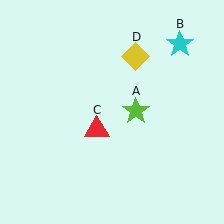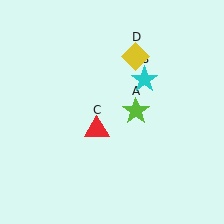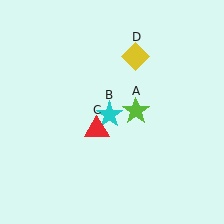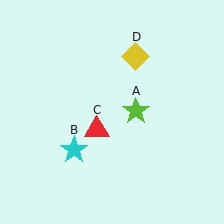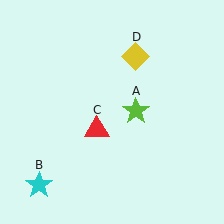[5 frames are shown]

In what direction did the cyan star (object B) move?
The cyan star (object B) moved down and to the left.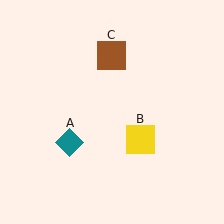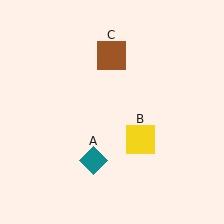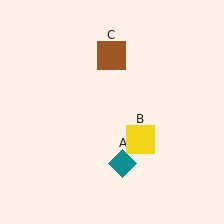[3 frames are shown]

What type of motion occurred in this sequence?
The teal diamond (object A) rotated counterclockwise around the center of the scene.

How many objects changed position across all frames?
1 object changed position: teal diamond (object A).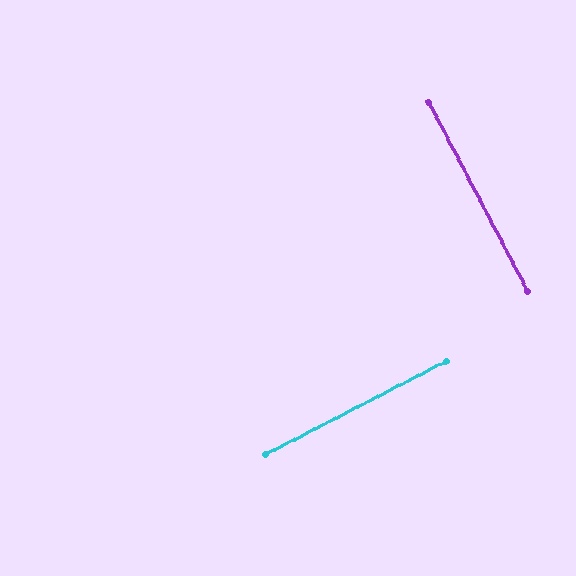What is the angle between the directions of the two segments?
Approximately 90 degrees.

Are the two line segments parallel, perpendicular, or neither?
Perpendicular — they meet at approximately 90°.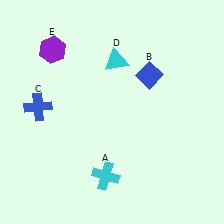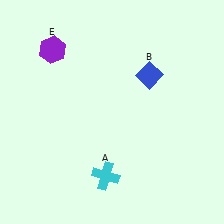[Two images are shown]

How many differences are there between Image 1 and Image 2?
There are 2 differences between the two images.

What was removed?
The blue cross (C), the cyan triangle (D) were removed in Image 2.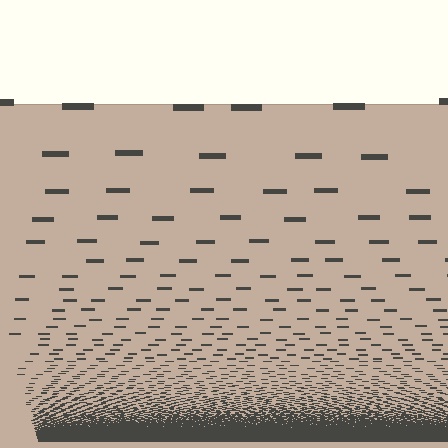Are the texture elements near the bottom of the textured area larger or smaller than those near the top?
Smaller. The gradient is inverted — elements near the bottom are smaller and denser.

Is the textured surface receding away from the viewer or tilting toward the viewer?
The surface appears to tilt toward the viewer. Texture elements get larger and sparser toward the top.